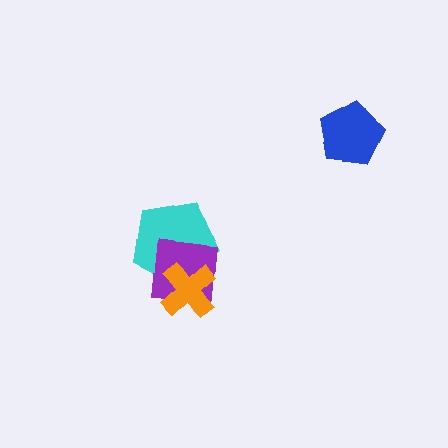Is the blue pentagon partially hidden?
No, no other shape covers it.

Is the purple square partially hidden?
Yes, it is partially covered by another shape.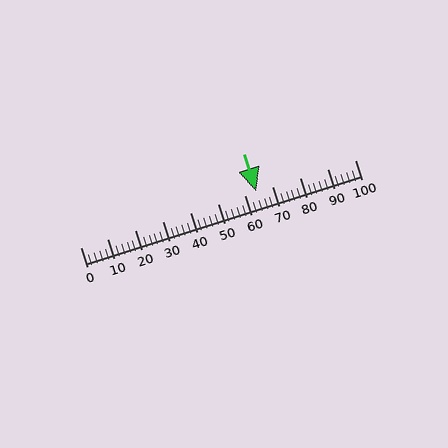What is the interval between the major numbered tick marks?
The major tick marks are spaced 10 units apart.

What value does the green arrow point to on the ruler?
The green arrow points to approximately 64.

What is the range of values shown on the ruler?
The ruler shows values from 0 to 100.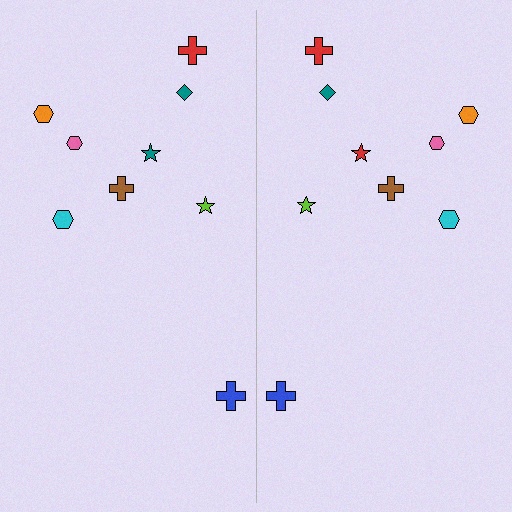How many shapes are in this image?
There are 18 shapes in this image.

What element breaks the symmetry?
The red star on the right side breaks the symmetry — its mirror counterpart is teal.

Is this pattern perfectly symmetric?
No, the pattern is not perfectly symmetric. The red star on the right side breaks the symmetry — its mirror counterpart is teal.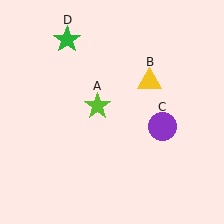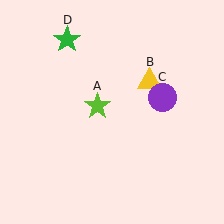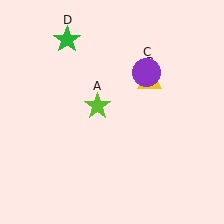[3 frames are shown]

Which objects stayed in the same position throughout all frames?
Lime star (object A) and yellow triangle (object B) and green star (object D) remained stationary.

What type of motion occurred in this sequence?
The purple circle (object C) rotated counterclockwise around the center of the scene.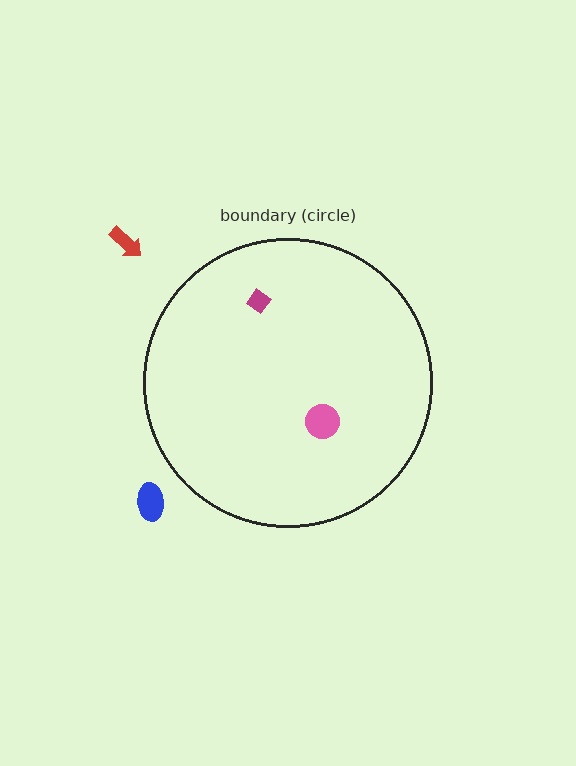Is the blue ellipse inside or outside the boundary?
Outside.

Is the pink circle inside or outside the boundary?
Inside.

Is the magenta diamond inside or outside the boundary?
Inside.